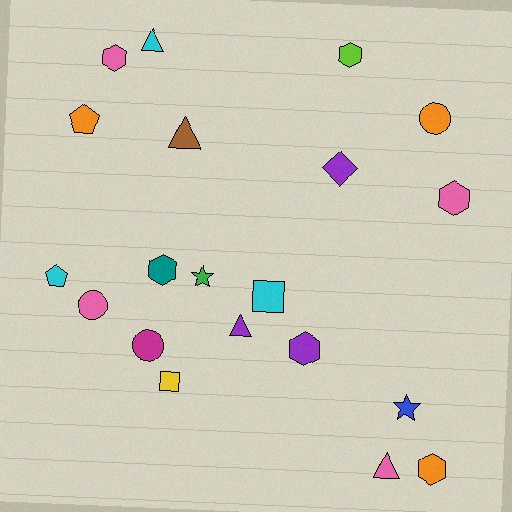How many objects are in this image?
There are 20 objects.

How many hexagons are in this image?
There are 6 hexagons.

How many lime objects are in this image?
There is 1 lime object.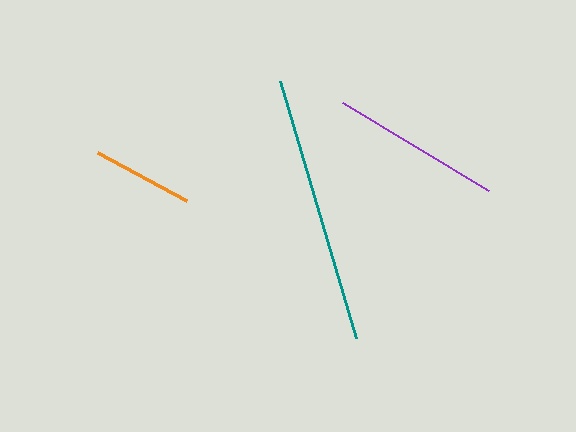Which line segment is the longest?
The teal line is the longest at approximately 269 pixels.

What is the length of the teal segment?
The teal segment is approximately 269 pixels long.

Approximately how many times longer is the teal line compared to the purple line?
The teal line is approximately 1.6 times the length of the purple line.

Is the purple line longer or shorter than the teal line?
The teal line is longer than the purple line.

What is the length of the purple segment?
The purple segment is approximately 171 pixels long.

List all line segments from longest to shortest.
From longest to shortest: teal, purple, orange.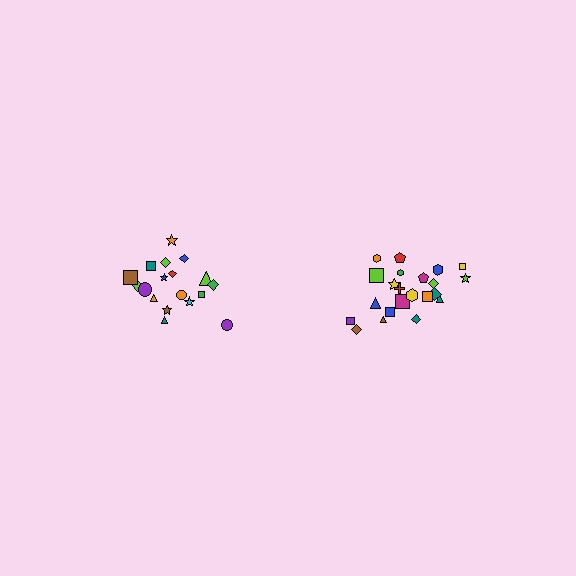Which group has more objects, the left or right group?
The right group.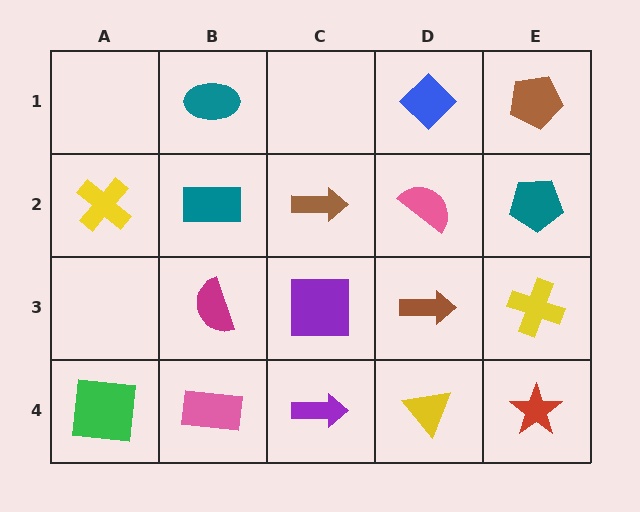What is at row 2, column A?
A yellow cross.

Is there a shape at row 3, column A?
No, that cell is empty.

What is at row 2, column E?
A teal pentagon.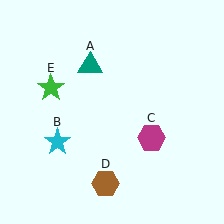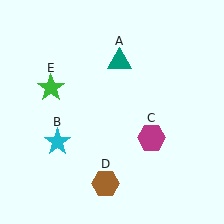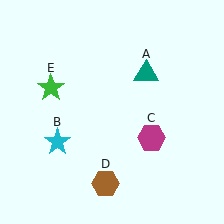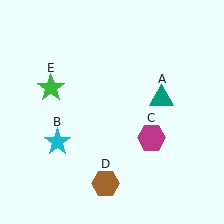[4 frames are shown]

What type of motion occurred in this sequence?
The teal triangle (object A) rotated clockwise around the center of the scene.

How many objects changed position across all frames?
1 object changed position: teal triangle (object A).